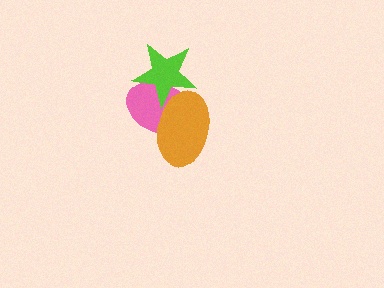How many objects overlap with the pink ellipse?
2 objects overlap with the pink ellipse.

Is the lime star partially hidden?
No, no other shape covers it.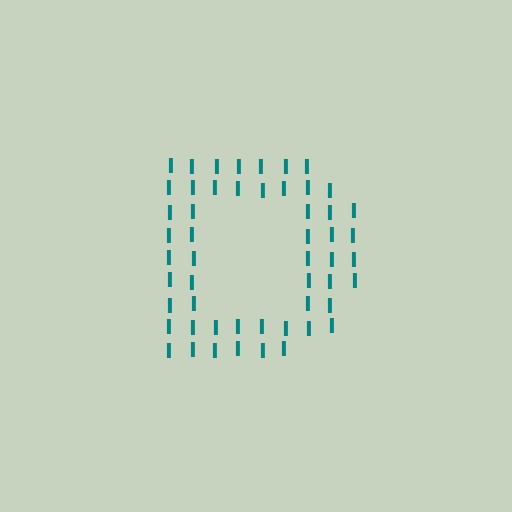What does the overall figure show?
The overall figure shows the letter D.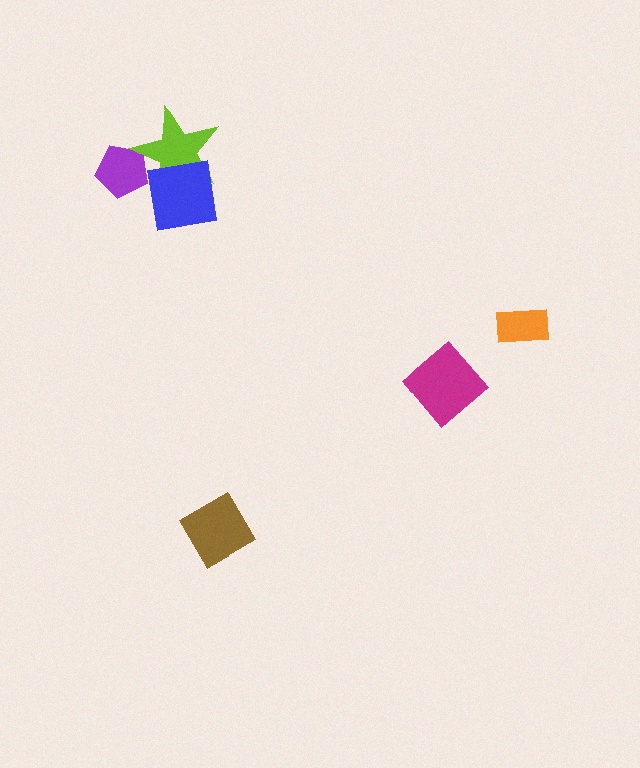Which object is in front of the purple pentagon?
The lime star is in front of the purple pentagon.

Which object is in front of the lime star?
The blue square is in front of the lime star.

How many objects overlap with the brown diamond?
0 objects overlap with the brown diamond.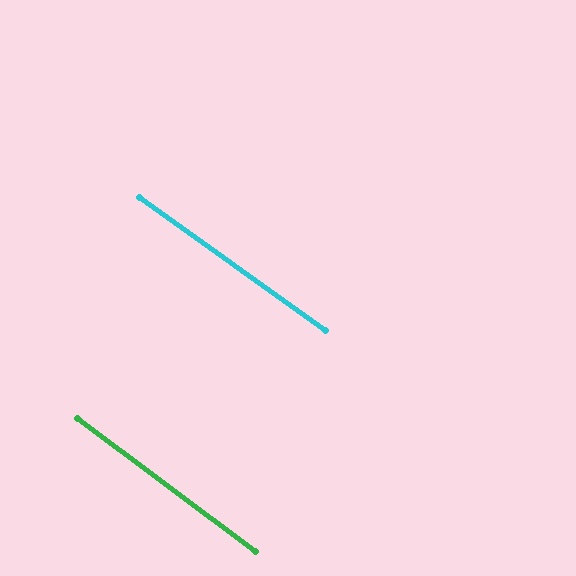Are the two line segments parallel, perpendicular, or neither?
Parallel — their directions differ by only 1.2°.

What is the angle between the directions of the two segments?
Approximately 1 degree.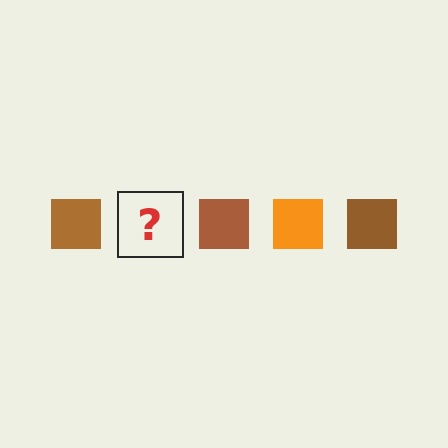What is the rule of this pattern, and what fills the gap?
The rule is that the pattern cycles through brown, orange squares. The gap should be filled with an orange square.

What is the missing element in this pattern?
The missing element is an orange square.